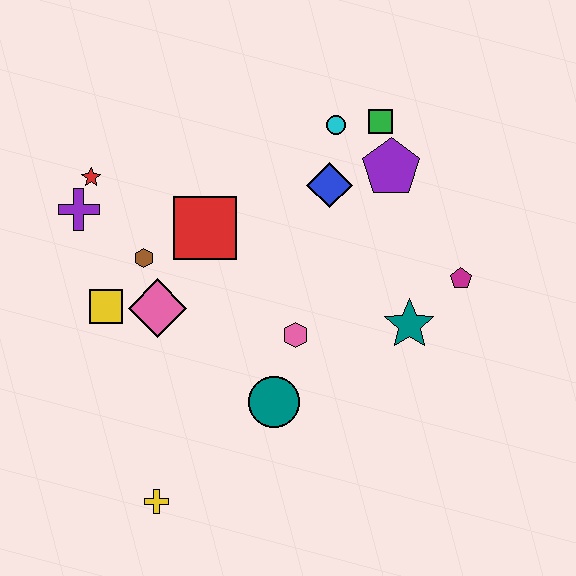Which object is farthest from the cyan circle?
The yellow cross is farthest from the cyan circle.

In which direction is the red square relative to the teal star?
The red square is to the left of the teal star.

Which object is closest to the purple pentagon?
The green square is closest to the purple pentagon.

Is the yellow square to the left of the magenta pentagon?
Yes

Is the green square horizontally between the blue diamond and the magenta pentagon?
Yes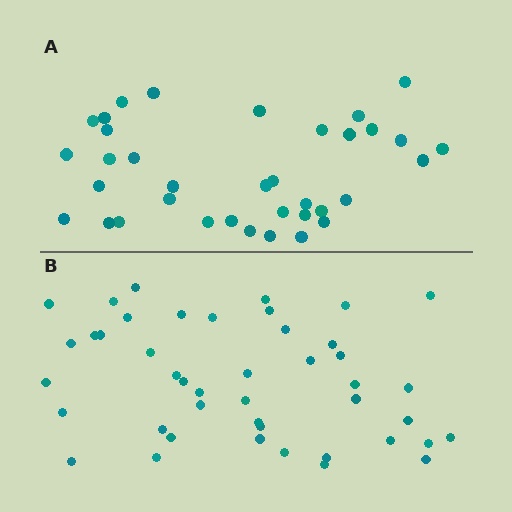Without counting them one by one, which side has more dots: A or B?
Region B (the bottom region) has more dots.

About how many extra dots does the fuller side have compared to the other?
Region B has roughly 8 or so more dots than region A.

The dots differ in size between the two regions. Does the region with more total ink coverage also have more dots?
No. Region A has more total ink coverage because its dots are larger, but region B actually contains more individual dots. Total area can be misleading — the number of items is what matters here.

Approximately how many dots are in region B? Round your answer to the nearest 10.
About 40 dots. (The exact count is 44, which rounds to 40.)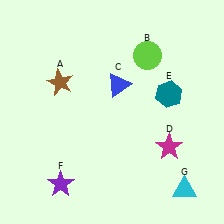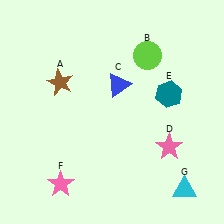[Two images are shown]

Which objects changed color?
D changed from magenta to pink. F changed from purple to pink.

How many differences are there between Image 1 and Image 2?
There are 2 differences between the two images.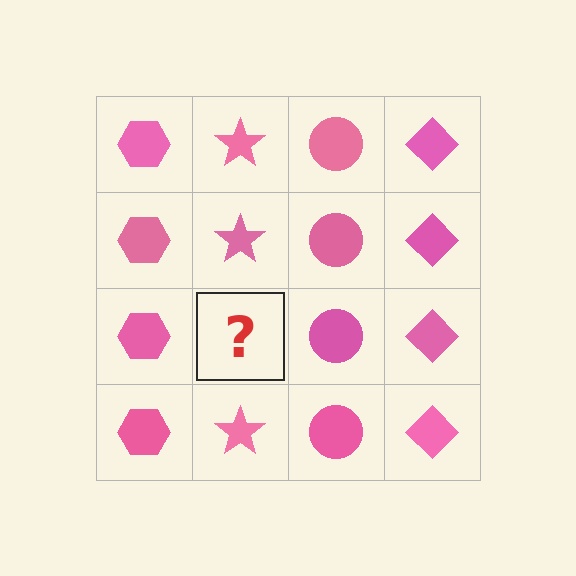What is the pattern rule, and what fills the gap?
The rule is that each column has a consistent shape. The gap should be filled with a pink star.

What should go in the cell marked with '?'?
The missing cell should contain a pink star.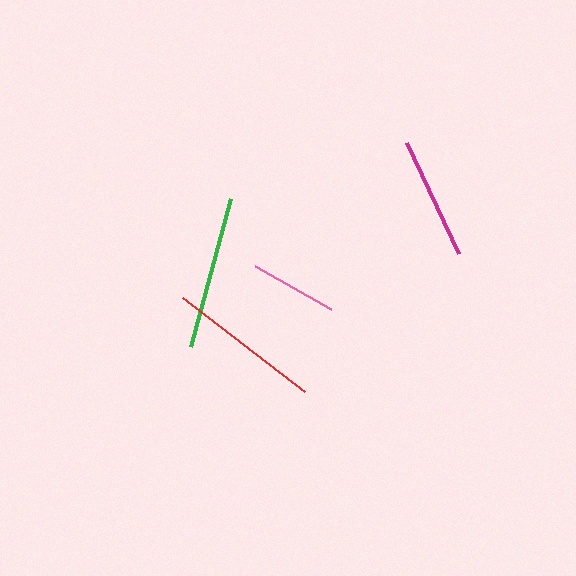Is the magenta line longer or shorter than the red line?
The red line is longer than the magenta line.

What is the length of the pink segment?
The pink segment is approximately 88 pixels long.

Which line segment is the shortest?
The pink line is the shortest at approximately 88 pixels.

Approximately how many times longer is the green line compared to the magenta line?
The green line is approximately 1.2 times the length of the magenta line.